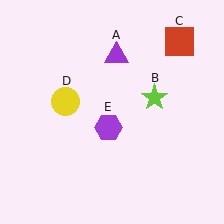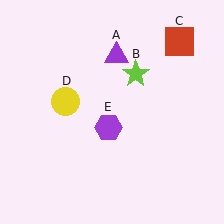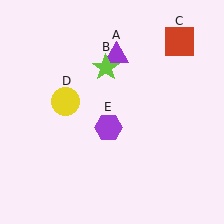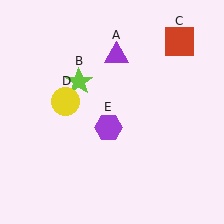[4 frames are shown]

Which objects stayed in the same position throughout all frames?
Purple triangle (object A) and red square (object C) and yellow circle (object D) and purple hexagon (object E) remained stationary.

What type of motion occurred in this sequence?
The lime star (object B) rotated counterclockwise around the center of the scene.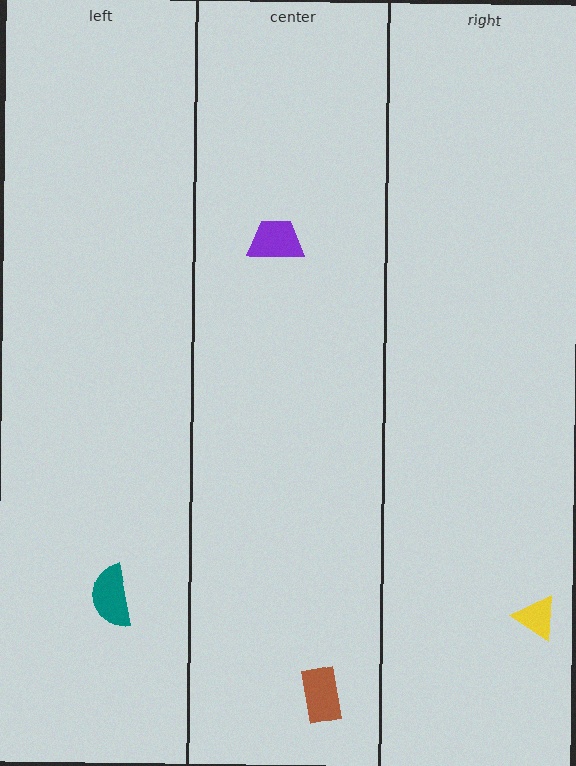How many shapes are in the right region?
1.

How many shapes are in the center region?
2.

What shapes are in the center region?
The purple trapezoid, the brown rectangle.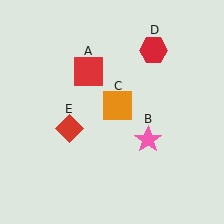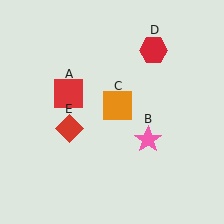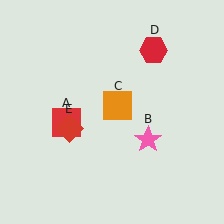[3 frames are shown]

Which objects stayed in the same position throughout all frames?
Pink star (object B) and orange square (object C) and red hexagon (object D) and red diamond (object E) remained stationary.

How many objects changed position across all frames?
1 object changed position: red square (object A).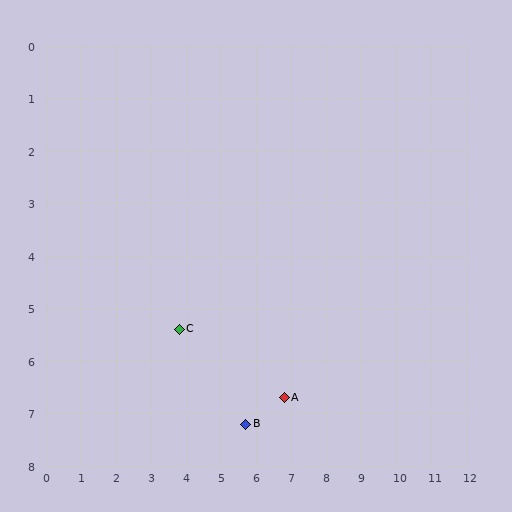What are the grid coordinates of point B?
Point B is at approximately (5.7, 7.2).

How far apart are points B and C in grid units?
Points B and C are about 2.6 grid units apart.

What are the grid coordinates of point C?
Point C is at approximately (3.8, 5.4).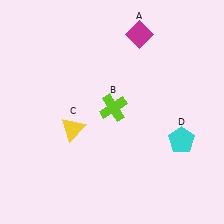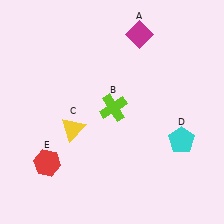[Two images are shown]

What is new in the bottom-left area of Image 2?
A red hexagon (E) was added in the bottom-left area of Image 2.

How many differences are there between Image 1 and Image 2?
There is 1 difference between the two images.